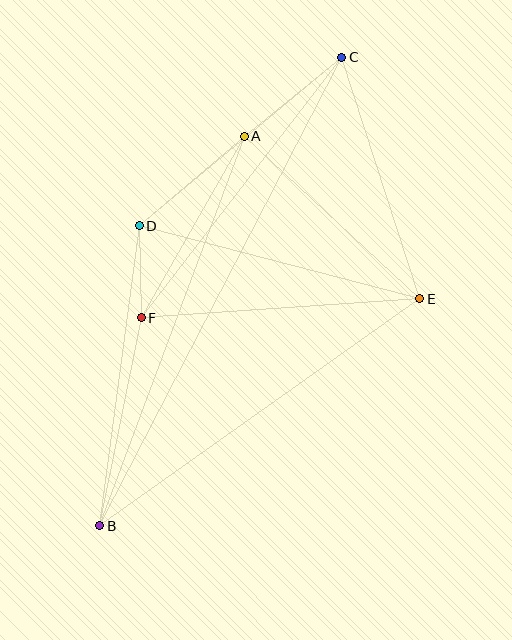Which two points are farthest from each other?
Points B and C are farthest from each other.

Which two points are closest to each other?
Points D and F are closest to each other.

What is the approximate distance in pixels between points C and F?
The distance between C and F is approximately 329 pixels.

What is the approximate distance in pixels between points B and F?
The distance between B and F is approximately 213 pixels.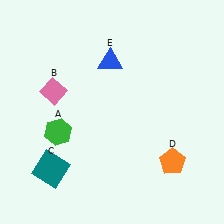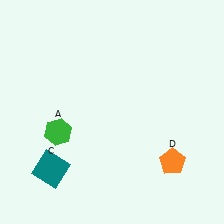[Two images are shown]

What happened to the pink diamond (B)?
The pink diamond (B) was removed in Image 2. It was in the top-left area of Image 1.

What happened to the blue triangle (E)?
The blue triangle (E) was removed in Image 2. It was in the top-left area of Image 1.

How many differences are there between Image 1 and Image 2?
There are 2 differences between the two images.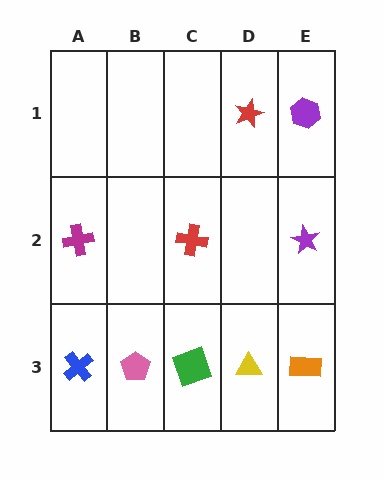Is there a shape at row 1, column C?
No, that cell is empty.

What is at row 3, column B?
A pink pentagon.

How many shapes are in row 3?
5 shapes.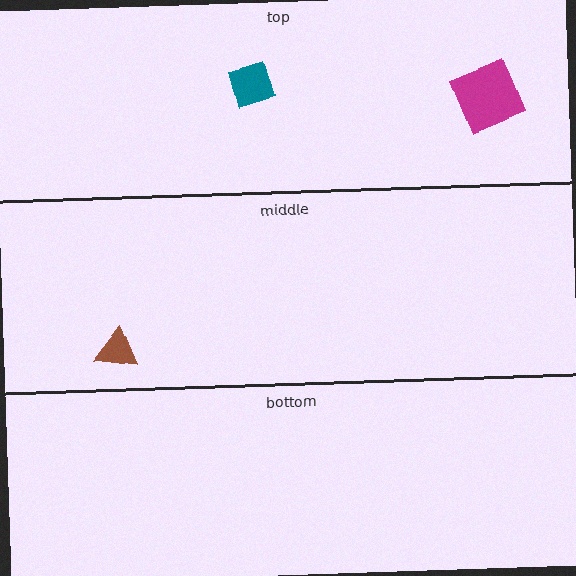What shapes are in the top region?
The magenta square, the teal diamond.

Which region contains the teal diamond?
The top region.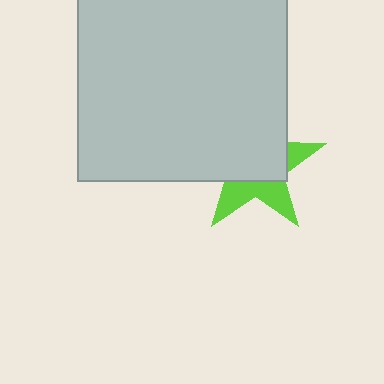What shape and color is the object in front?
The object in front is a light gray square.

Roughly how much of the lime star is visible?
A small part of it is visible (roughly 40%).